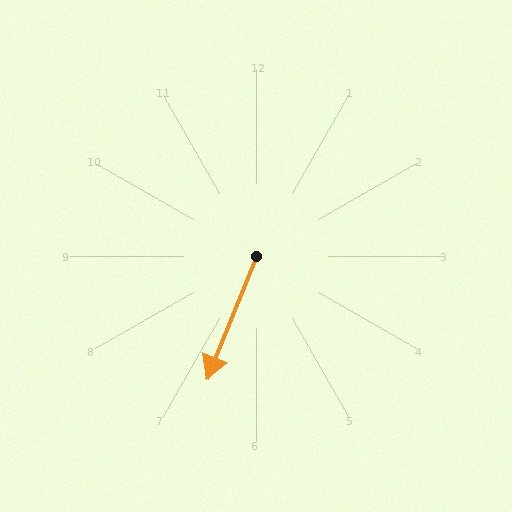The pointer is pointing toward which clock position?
Roughly 7 o'clock.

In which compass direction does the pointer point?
South.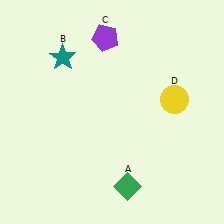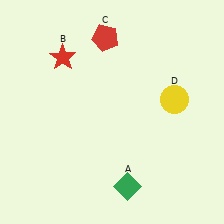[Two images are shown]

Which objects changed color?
B changed from teal to red. C changed from purple to red.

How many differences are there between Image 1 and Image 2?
There are 2 differences between the two images.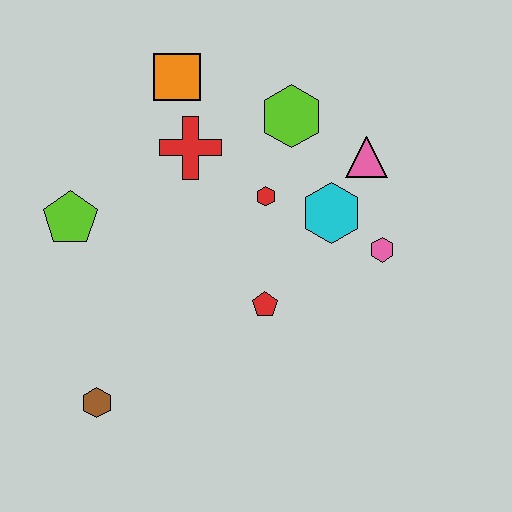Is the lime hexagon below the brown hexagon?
No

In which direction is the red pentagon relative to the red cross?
The red pentagon is below the red cross.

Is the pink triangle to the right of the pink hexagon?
No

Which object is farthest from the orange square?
The brown hexagon is farthest from the orange square.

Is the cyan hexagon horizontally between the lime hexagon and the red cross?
No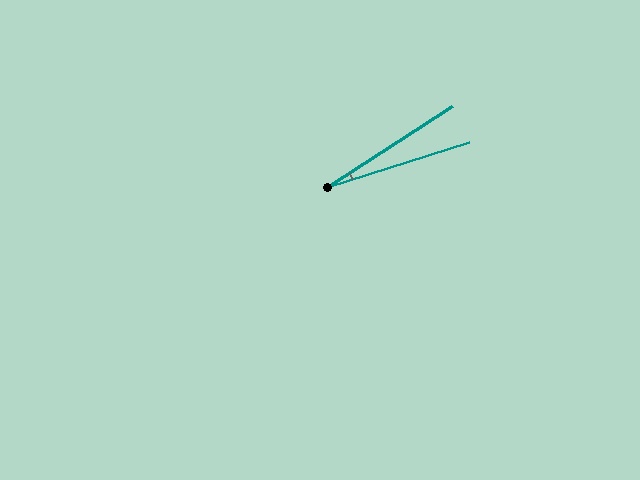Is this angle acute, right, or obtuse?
It is acute.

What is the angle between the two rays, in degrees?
Approximately 16 degrees.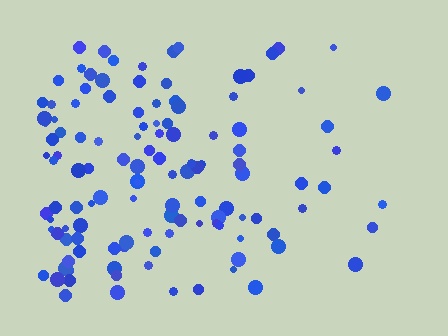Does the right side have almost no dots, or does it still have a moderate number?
Still a moderate number, just noticeably fewer than the left.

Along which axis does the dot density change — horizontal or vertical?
Horizontal.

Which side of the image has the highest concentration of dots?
The left.